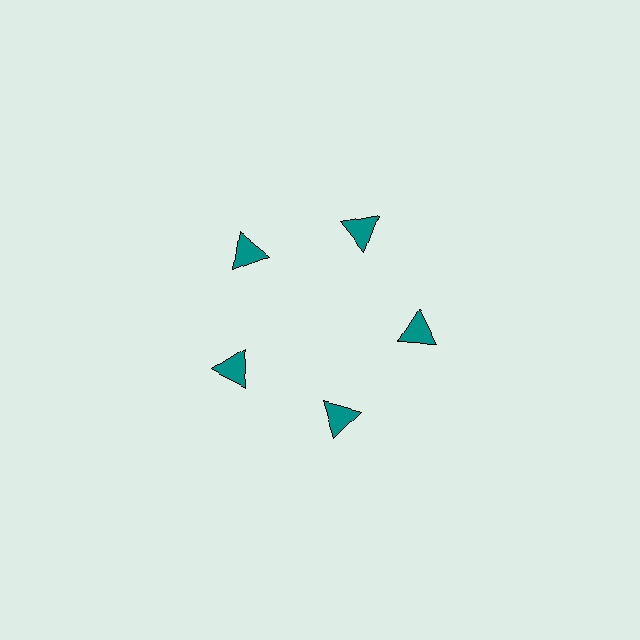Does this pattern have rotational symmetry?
Yes, this pattern has 5-fold rotational symmetry. It looks the same after rotating 72 degrees around the center.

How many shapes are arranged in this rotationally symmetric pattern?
There are 5 shapes, arranged in 5 groups of 1.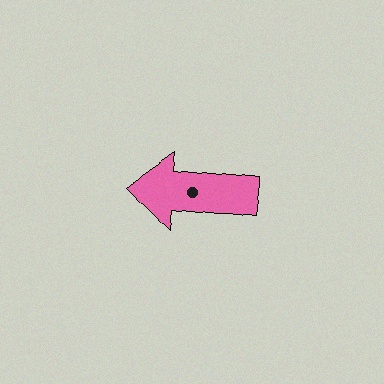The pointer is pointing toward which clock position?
Roughly 9 o'clock.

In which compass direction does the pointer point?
West.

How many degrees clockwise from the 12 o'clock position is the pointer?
Approximately 276 degrees.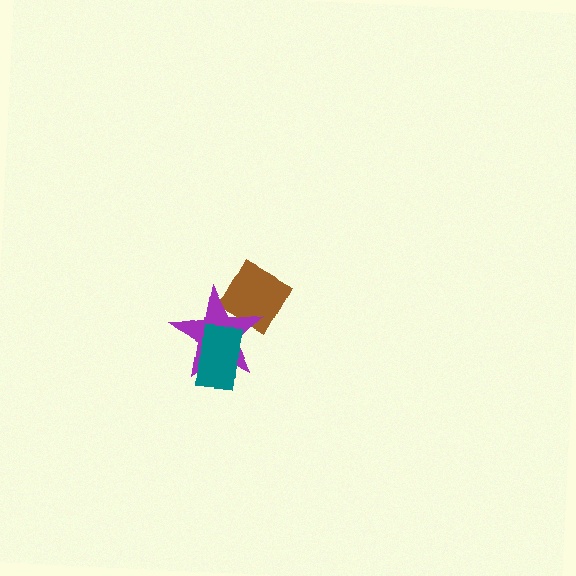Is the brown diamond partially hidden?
Yes, it is partially covered by another shape.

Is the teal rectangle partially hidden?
No, no other shape covers it.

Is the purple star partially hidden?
Yes, it is partially covered by another shape.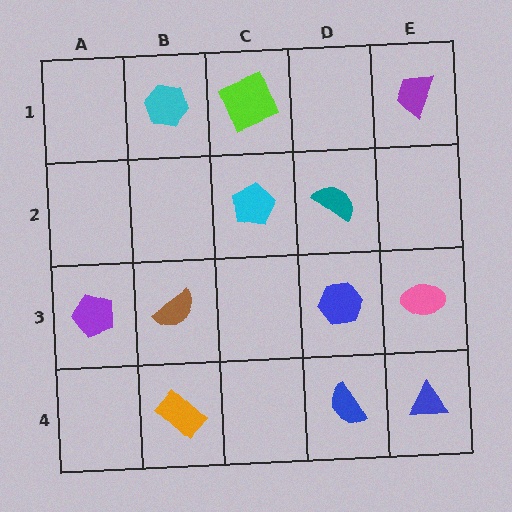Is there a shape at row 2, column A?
No, that cell is empty.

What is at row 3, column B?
A brown semicircle.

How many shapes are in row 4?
3 shapes.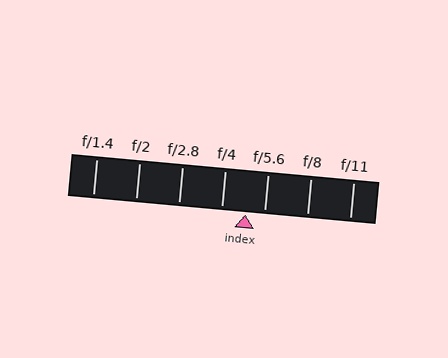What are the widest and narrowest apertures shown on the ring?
The widest aperture shown is f/1.4 and the narrowest is f/11.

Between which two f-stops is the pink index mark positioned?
The index mark is between f/4 and f/5.6.